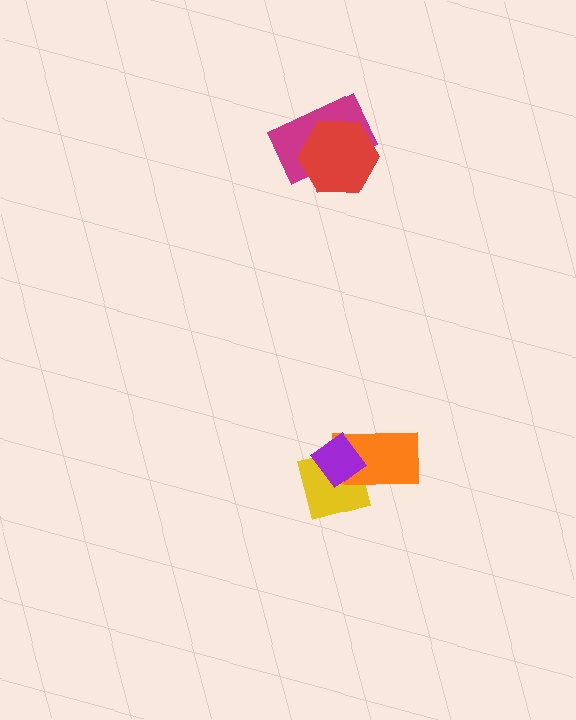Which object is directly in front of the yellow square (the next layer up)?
The orange rectangle is directly in front of the yellow square.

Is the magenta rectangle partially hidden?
Yes, it is partially covered by another shape.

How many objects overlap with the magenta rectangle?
1 object overlaps with the magenta rectangle.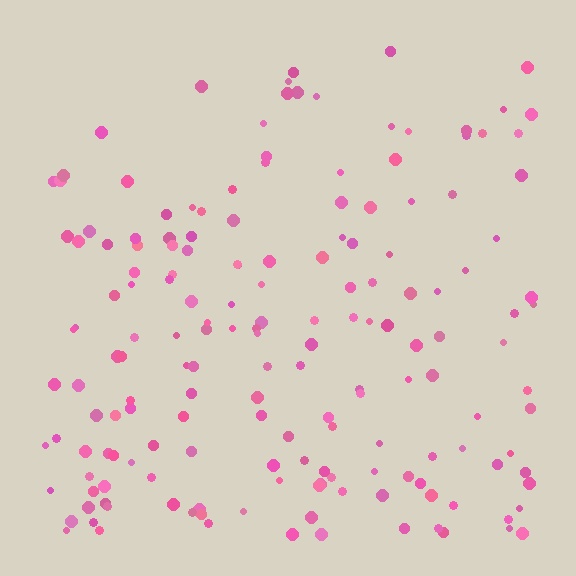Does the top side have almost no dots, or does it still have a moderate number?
Still a moderate number, just noticeably fewer than the bottom.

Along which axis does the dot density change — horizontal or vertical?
Vertical.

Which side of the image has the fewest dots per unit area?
The top.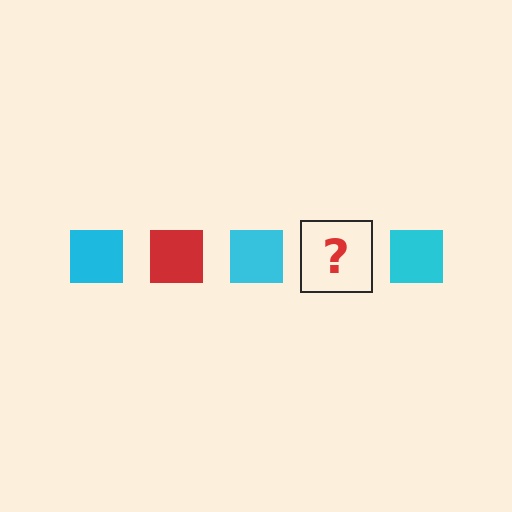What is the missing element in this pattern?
The missing element is a red square.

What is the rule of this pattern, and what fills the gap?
The rule is that the pattern cycles through cyan, red squares. The gap should be filled with a red square.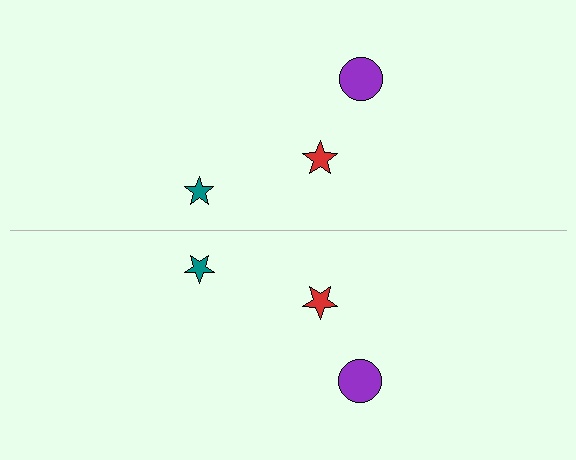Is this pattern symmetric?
Yes, this pattern has bilateral (reflection) symmetry.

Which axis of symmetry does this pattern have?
The pattern has a horizontal axis of symmetry running through the center of the image.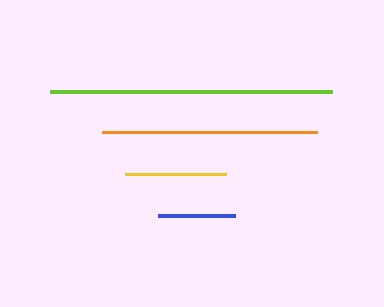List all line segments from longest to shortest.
From longest to shortest: lime, orange, yellow, blue.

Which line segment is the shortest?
The blue line is the shortest at approximately 78 pixels.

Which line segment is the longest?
The lime line is the longest at approximately 281 pixels.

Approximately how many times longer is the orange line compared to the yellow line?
The orange line is approximately 2.1 times the length of the yellow line.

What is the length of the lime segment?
The lime segment is approximately 281 pixels long.